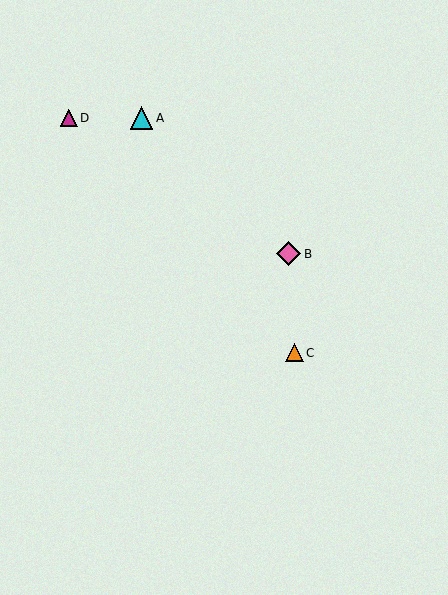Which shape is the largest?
The pink diamond (labeled B) is the largest.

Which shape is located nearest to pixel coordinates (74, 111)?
The magenta triangle (labeled D) at (69, 118) is nearest to that location.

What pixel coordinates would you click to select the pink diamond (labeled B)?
Click at (289, 254) to select the pink diamond B.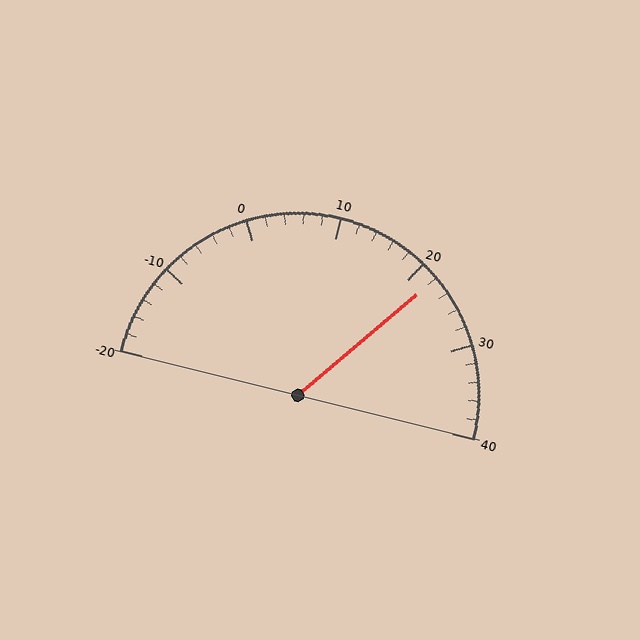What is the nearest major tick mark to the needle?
The nearest major tick mark is 20.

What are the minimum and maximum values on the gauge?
The gauge ranges from -20 to 40.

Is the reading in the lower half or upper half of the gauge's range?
The reading is in the upper half of the range (-20 to 40).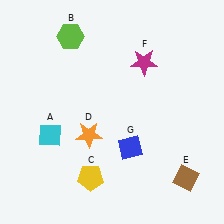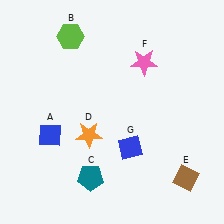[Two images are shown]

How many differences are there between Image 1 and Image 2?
There are 3 differences between the two images.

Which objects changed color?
A changed from cyan to blue. C changed from yellow to teal. F changed from magenta to pink.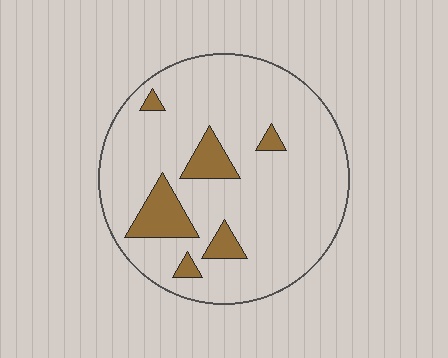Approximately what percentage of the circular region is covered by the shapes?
Approximately 15%.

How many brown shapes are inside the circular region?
6.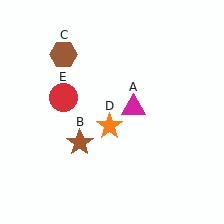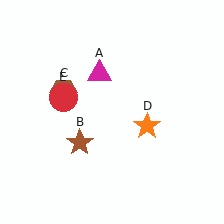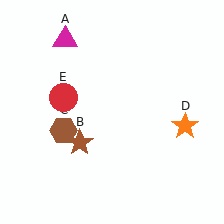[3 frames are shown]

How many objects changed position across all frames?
3 objects changed position: magenta triangle (object A), brown hexagon (object C), orange star (object D).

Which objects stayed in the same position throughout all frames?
Brown star (object B) and red circle (object E) remained stationary.